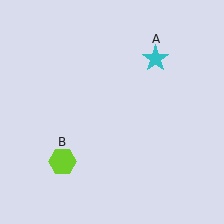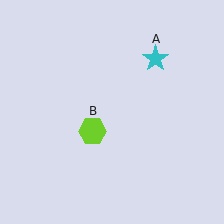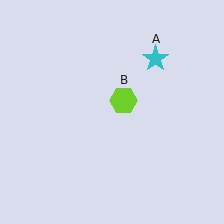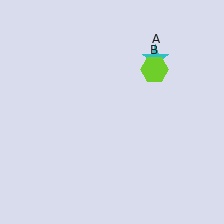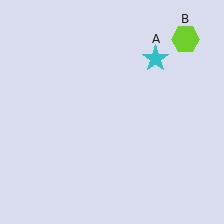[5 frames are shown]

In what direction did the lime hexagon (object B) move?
The lime hexagon (object B) moved up and to the right.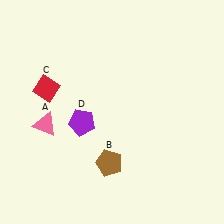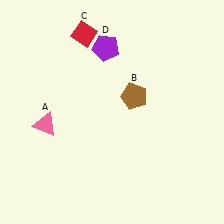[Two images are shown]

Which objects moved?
The objects that moved are: the brown pentagon (B), the red diamond (C), the purple pentagon (D).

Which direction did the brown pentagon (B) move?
The brown pentagon (B) moved up.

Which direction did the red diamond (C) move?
The red diamond (C) moved up.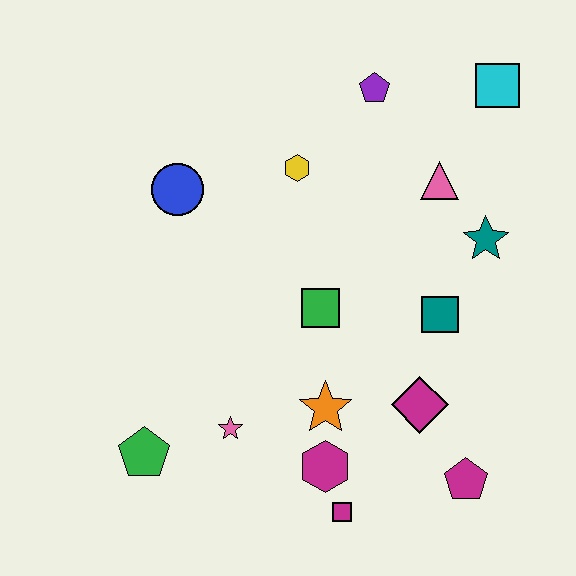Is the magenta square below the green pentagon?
Yes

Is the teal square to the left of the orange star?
No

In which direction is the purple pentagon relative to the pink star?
The purple pentagon is above the pink star.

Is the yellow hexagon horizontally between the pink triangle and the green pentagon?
Yes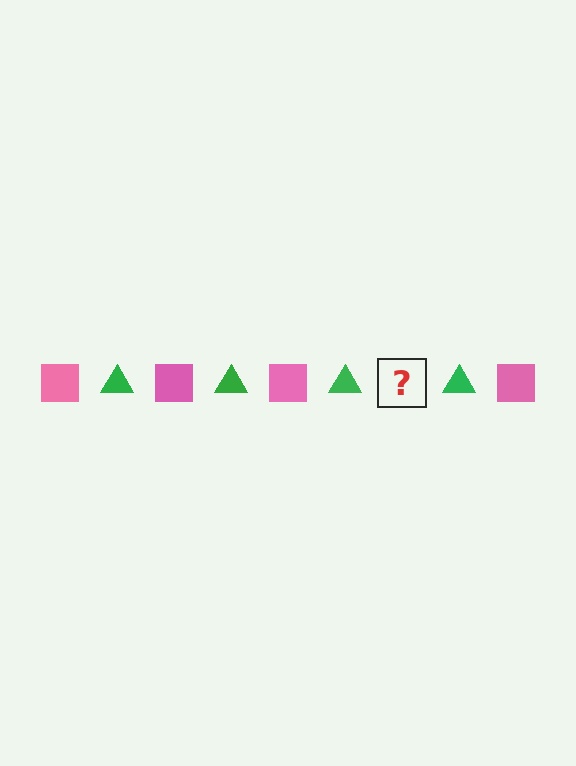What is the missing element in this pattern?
The missing element is a pink square.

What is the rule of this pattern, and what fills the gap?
The rule is that the pattern alternates between pink square and green triangle. The gap should be filled with a pink square.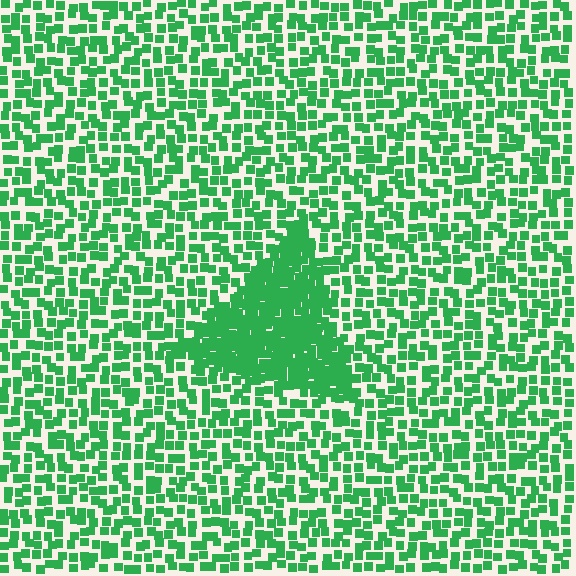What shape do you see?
I see a triangle.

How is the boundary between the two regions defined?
The boundary is defined by a change in element density (approximately 2.4x ratio). All elements are the same color, size, and shape.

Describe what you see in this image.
The image contains small green elements arranged at two different densities. A triangle-shaped region is visible where the elements are more densely packed than the surrounding area.